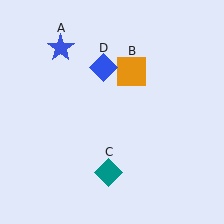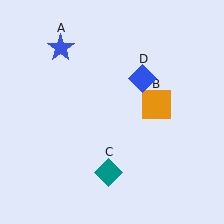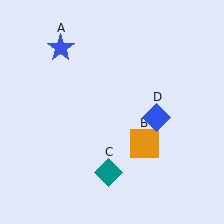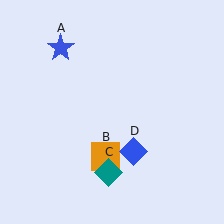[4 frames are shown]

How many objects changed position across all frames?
2 objects changed position: orange square (object B), blue diamond (object D).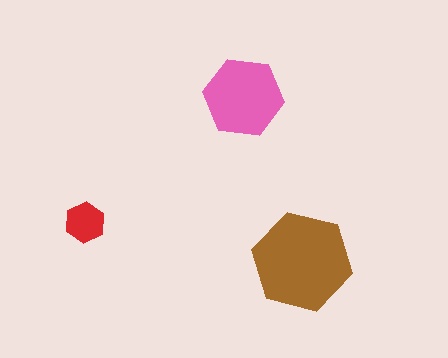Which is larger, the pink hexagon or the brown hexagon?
The brown one.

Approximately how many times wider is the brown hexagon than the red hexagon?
About 2.5 times wider.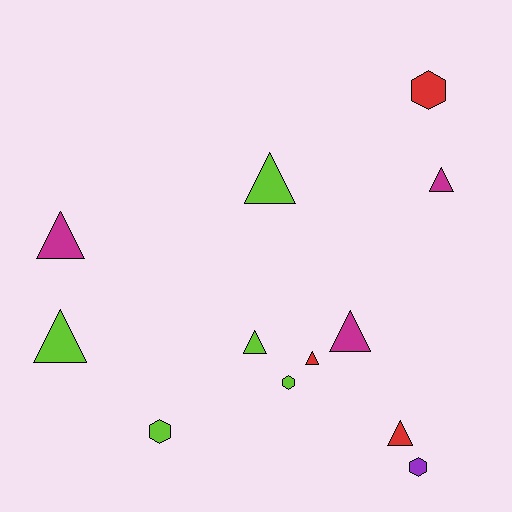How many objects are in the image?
There are 12 objects.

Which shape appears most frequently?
Triangle, with 8 objects.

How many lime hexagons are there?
There are 2 lime hexagons.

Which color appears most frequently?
Lime, with 5 objects.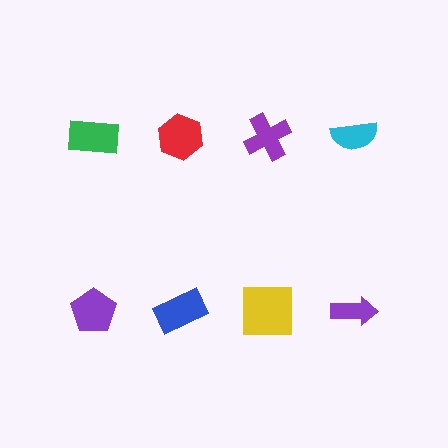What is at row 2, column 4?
A purple arrow.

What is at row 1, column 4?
A cyan semicircle.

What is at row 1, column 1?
A green rectangle.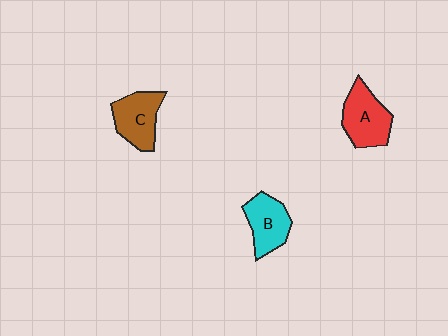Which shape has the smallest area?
Shape B (cyan).